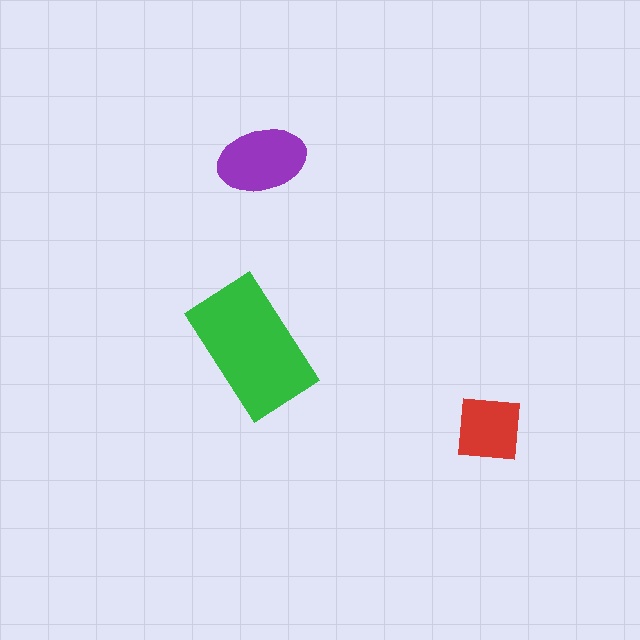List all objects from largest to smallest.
The green rectangle, the purple ellipse, the red square.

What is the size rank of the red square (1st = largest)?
3rd.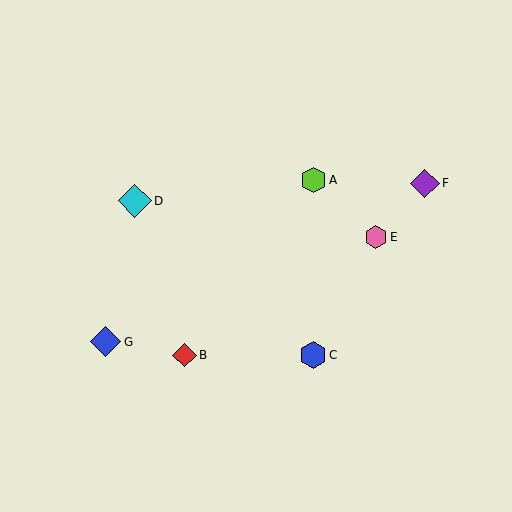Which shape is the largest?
The cyan diamond (labeled D) is the largest.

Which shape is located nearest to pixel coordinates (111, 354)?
The blue diamond (labeled G) at (106, 342) is nearest to that location.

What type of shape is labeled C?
Shape C is a blue hexagon.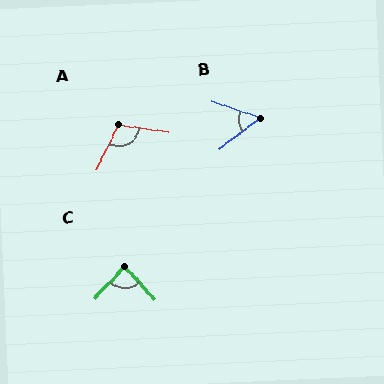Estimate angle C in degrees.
Approximately 86 degrees.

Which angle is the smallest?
B, at approximately 56 degrees.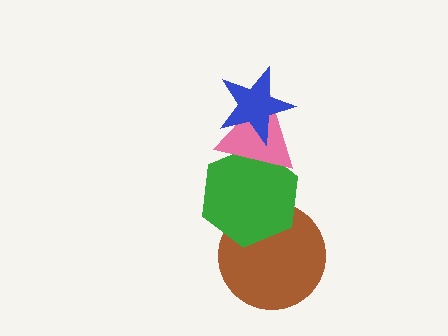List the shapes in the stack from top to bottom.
From top to bottom: the blue star, the pink triangle, the green hexagon, the brown circle.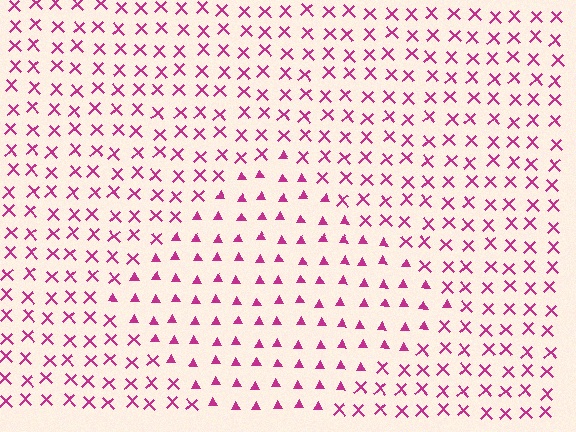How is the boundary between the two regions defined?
The boundary is defined by a change in element shape: triangles inside vs. X marks outside. All elements share the same color and spacing.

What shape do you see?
I see a diamond.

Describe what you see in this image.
The image is filled with small magenta elements arranged in a uniform grid. A diamond-shaped region contains triangles, while the surrounding area contains X marks. The boundary is defined purely by the change in element shape.